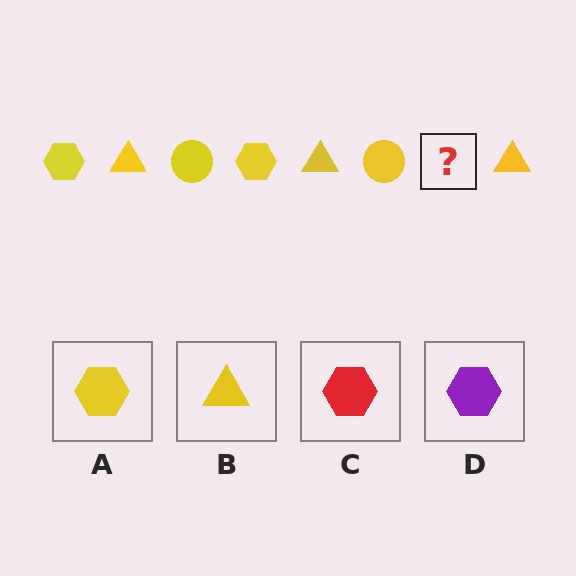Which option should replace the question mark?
Option A.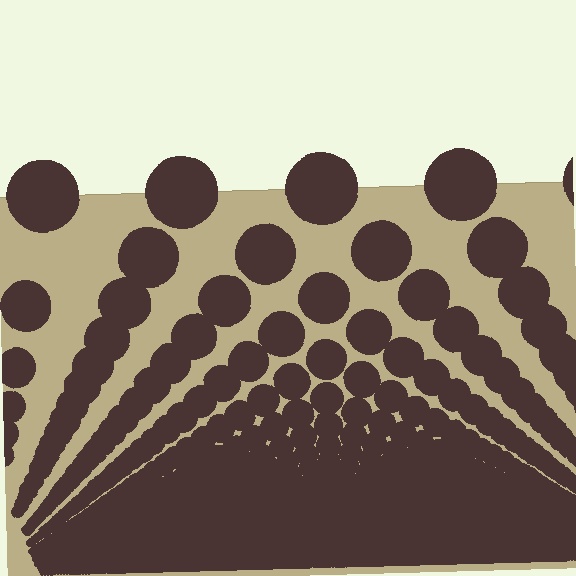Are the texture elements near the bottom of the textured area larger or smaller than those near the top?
Smaller. The gradient is inverted — elements near the bottom are smaller and denser.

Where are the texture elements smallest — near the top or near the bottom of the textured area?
Near the bottom.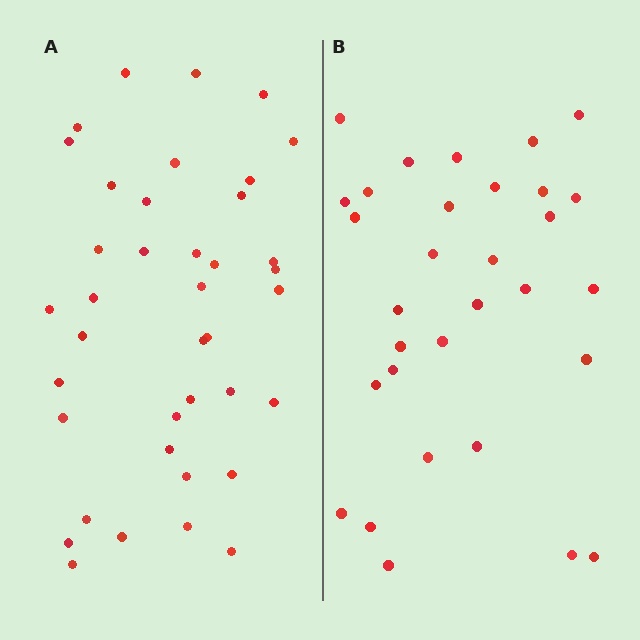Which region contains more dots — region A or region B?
Region A (the left region) has more dots.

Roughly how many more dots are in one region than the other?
Region A has roughly 8 or so more dots than region B.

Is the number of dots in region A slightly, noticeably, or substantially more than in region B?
Region A has noticeably more, but not dramatically so. The ratio is roughly 1.3 to 1.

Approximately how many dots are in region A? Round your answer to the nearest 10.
About 40 dots. (The exact count is 39, which rounds to 40.)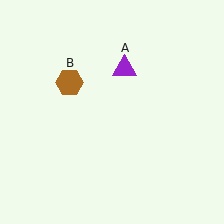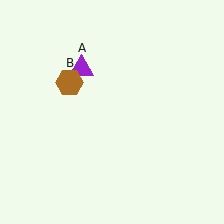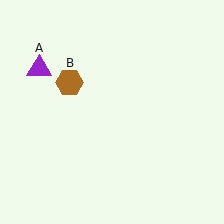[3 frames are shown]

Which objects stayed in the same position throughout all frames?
Brown hexagon (object B) remained stationary.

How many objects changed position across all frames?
1 object changed position: purple triangle (object A).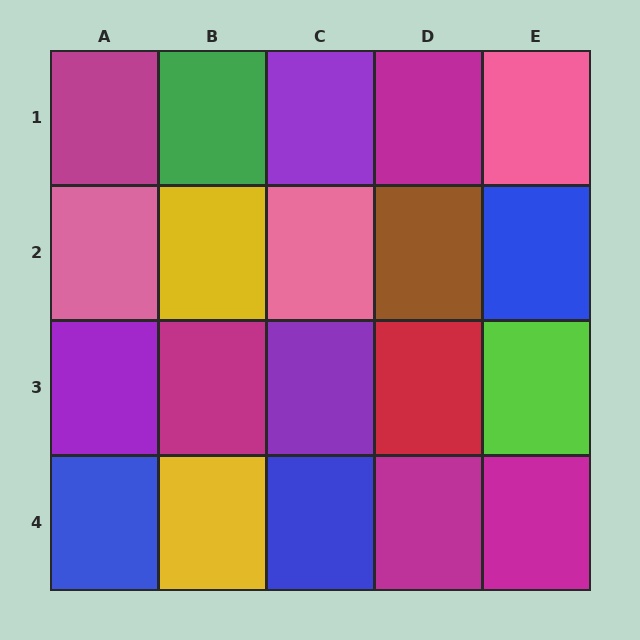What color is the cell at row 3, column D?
Red.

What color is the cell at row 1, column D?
Magenta.